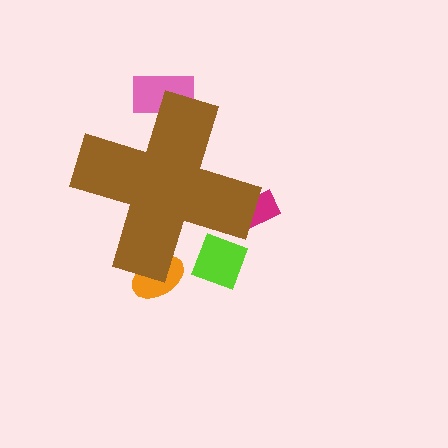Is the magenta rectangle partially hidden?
Yes, the magenta rectangle is partially hidden behind the brown cross.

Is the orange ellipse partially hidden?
Yes, the orange ellipse is partially hidden behind the brown cross.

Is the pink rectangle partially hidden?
Yes, the pink rectangle is partially hidden behind the brown cross.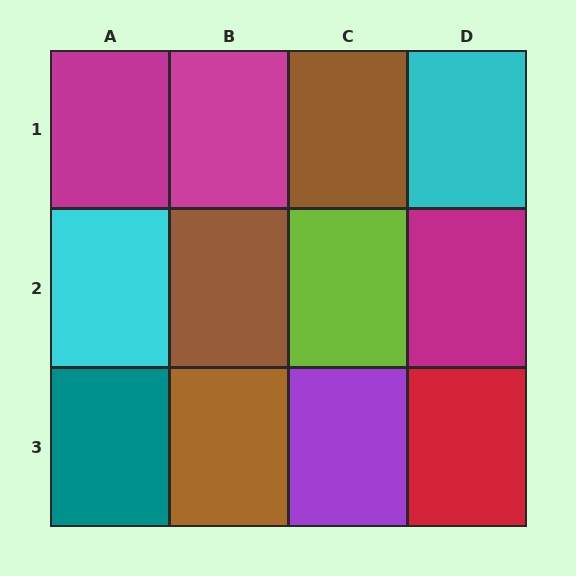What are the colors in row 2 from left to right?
Cyan, brown, lime, magenta.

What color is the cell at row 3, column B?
Brown.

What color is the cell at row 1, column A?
Magenta.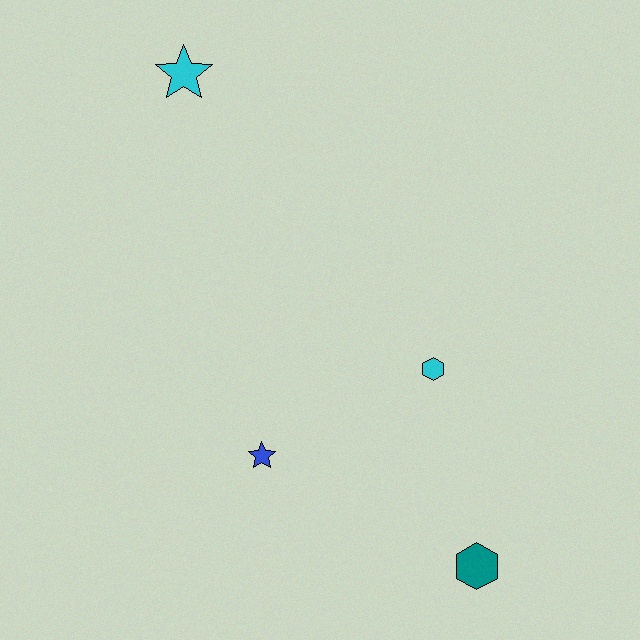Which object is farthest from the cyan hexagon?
The cyan star is farthest from the cyan hexagon.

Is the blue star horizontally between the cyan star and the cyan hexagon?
Yes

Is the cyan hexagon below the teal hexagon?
No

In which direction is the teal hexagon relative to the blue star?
The teal hexagon is to the right of the blue star.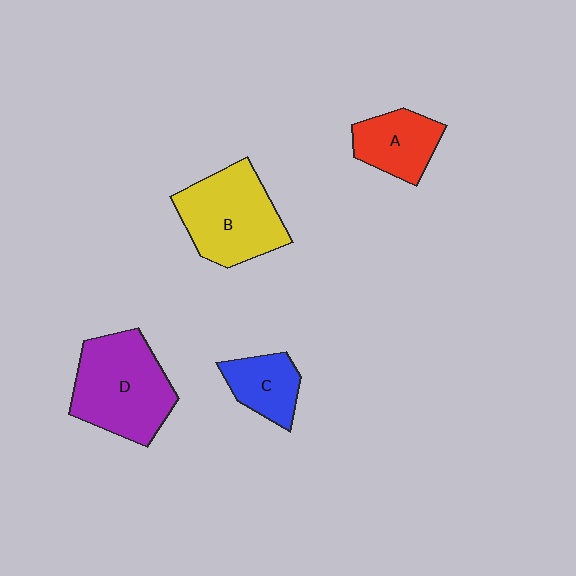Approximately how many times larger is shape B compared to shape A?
Approximately 1.7 times.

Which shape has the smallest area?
Shape C (blue).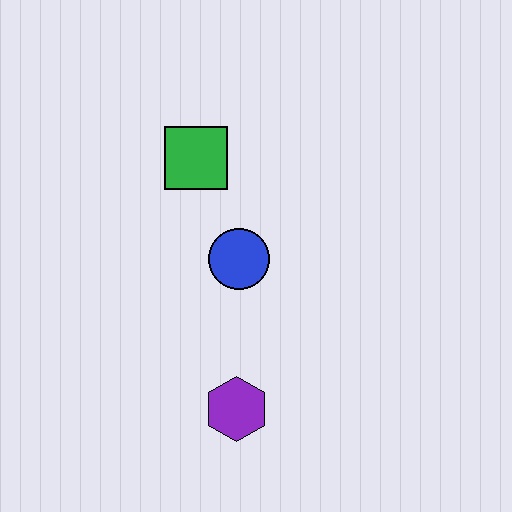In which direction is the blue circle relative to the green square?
The blue circle is below the green square.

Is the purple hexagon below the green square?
Yes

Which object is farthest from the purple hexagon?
The green square is farthest from the purple hexagon.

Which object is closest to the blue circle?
The green square is closest to the blue circle.